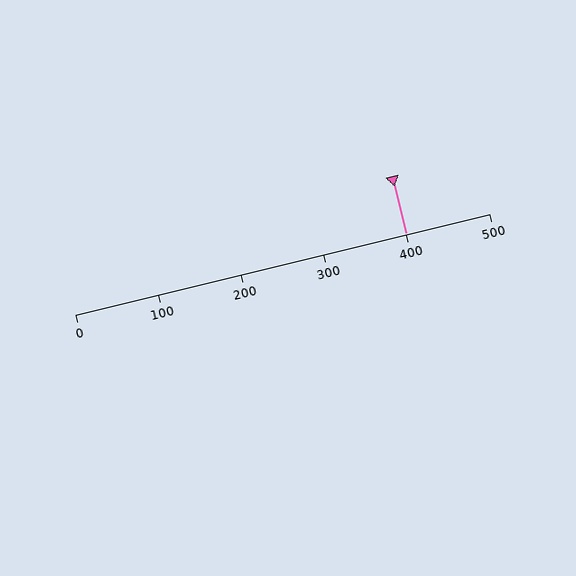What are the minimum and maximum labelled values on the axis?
The axis runs from 0 to 500.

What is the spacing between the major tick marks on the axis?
The major ticks are spaced 100 apart.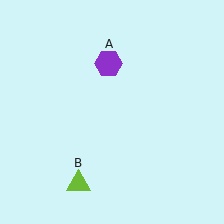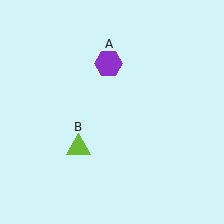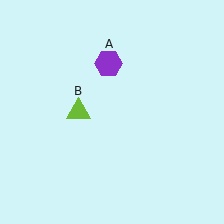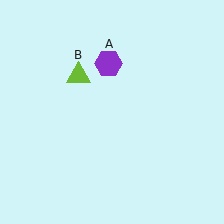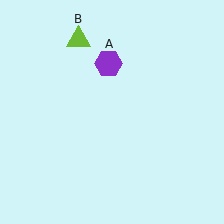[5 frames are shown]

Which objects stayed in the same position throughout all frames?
Purple hexagon (object A) remained stationary.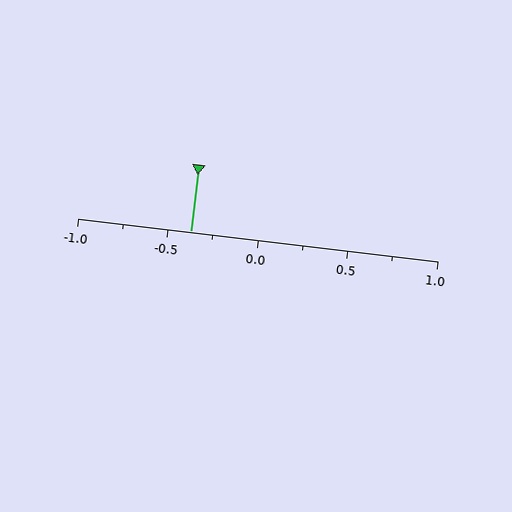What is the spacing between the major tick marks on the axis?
The major ticks are spaced 0.5 apart.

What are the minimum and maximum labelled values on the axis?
The axis runs from -1.0 to 1.0.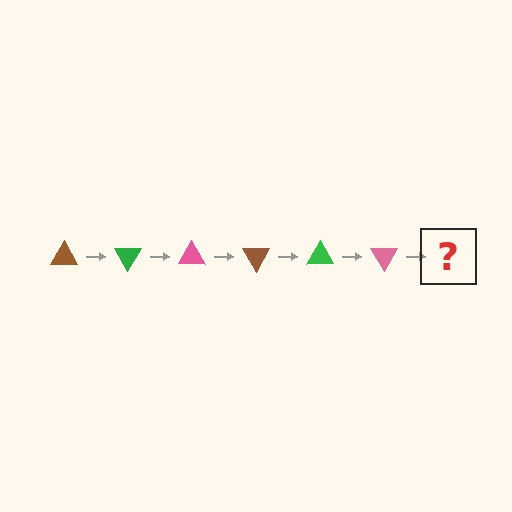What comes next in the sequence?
The next element should be a brown triangle, rotated 360 degrees from the start.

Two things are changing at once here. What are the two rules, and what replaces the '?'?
The two rules are that it rotates 60 degrees each step and the color cycles through brown, green, and pink. The '?' should be a brown triangle, rotated 360 degrees from the start.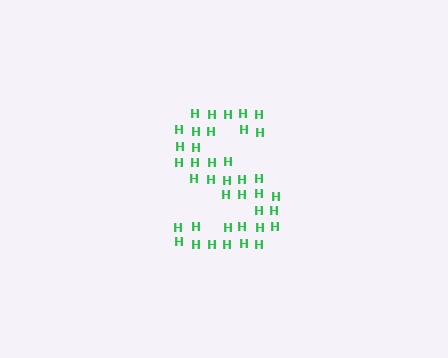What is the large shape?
The large shape is the letter S.